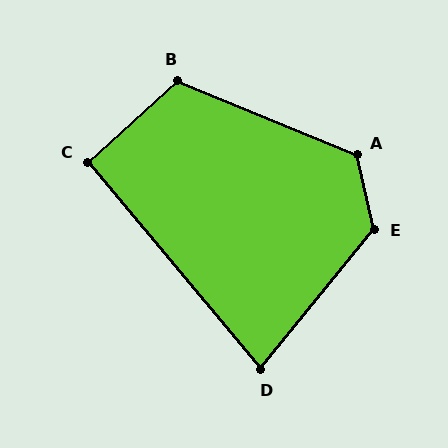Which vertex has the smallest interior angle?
D, at approximately 79 degrees.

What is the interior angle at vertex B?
Approximately 116 degrees (obtuse).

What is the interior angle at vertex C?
Approximately 92 degrees (approximately right).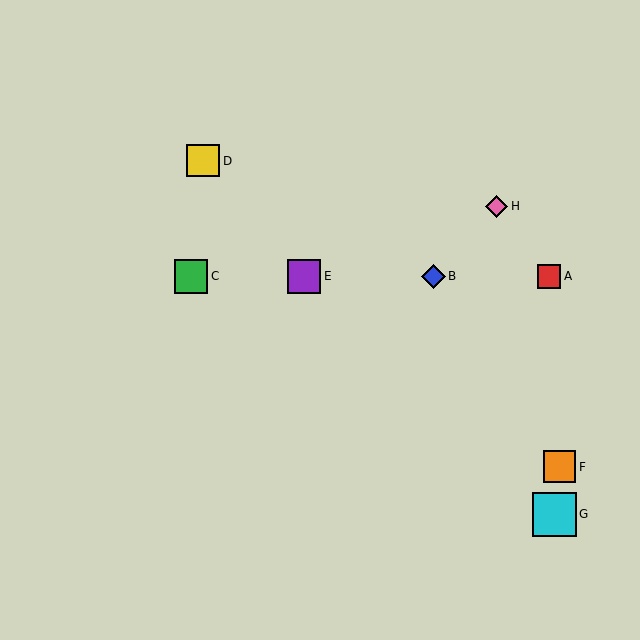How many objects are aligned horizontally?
4 objects (A, B, C, E) are aligned horizontally.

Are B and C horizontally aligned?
Yes, both are at y≈276.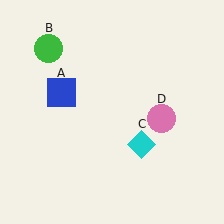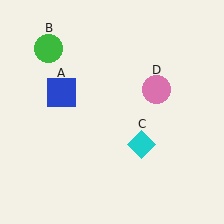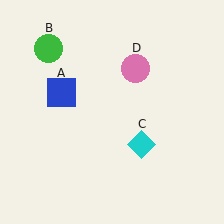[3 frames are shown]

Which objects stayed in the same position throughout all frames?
Blue square (object A) and green circle (object B) and cyan diamond (object C) remained stationary.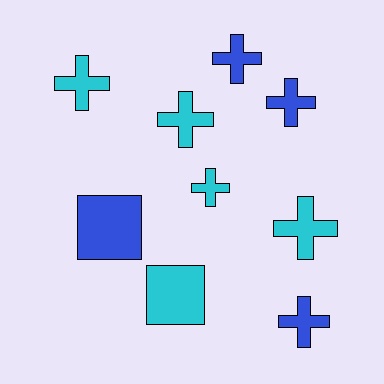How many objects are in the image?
There are 9 objects.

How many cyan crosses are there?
There are 4 cyan crosses.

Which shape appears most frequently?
Cross, with 7 objects.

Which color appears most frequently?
Cyan, with 5 objects.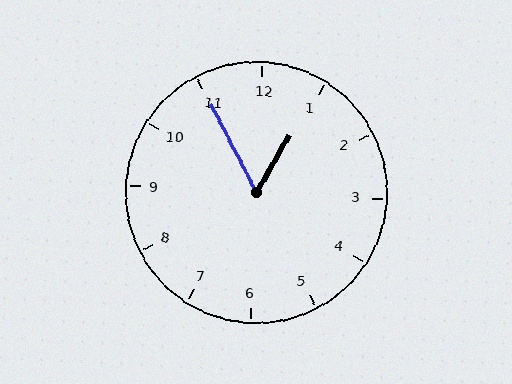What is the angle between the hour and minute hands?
Approximately 58 degrees.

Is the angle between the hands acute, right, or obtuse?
It is acute.